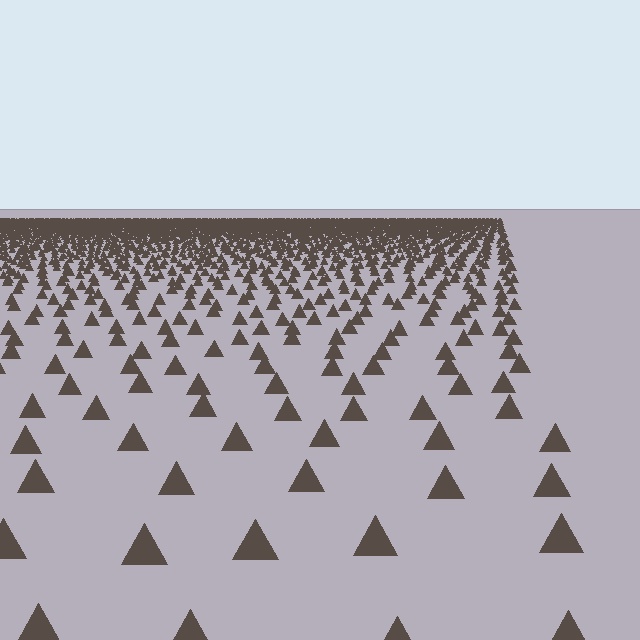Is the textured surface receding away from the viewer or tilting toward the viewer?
The surface is receding away from the viewer. Texture elements get smaller and denser toward the top.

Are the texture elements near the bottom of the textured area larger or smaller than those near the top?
Larger. Near the bottom, elements are closer to the viewer and appear at a bigger on-screen size.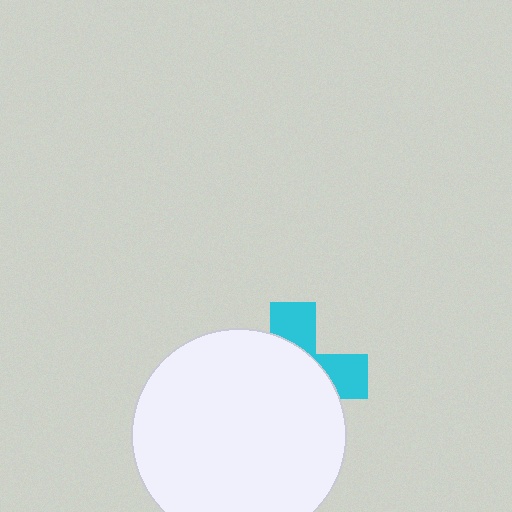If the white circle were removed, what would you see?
You would see the complete cyan cross.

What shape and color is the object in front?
The object in front is a white circle.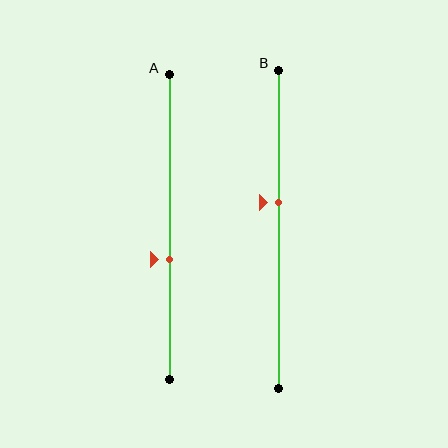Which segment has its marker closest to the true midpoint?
Segment B has its marker closest to the true midpoint.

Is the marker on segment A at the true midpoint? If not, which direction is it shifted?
No, the marker on segment A is shifted downward by about 11% of the segment length.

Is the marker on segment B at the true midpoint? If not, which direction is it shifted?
No, the marker on segment B is shifted upward by about 8% of the segment length.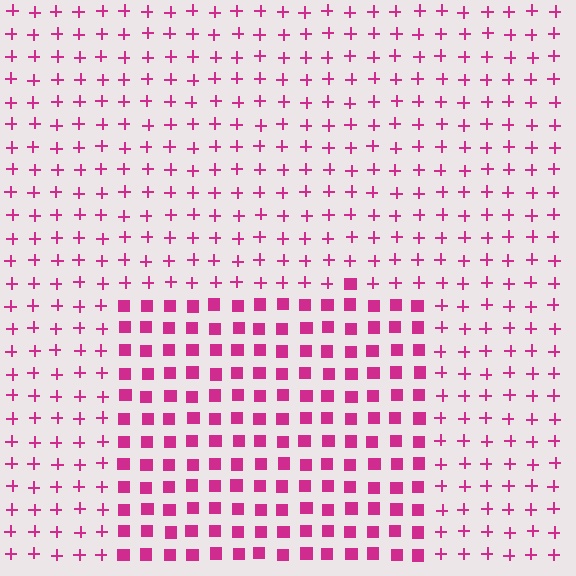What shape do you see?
I see a rectangle.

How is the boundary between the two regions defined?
The boundary is defined by a change in element shape: squares inside vs. plus signs outside. All elements share the same color and spacing.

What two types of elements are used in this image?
The image uses squares inside the rectangle region and plus signs outside it.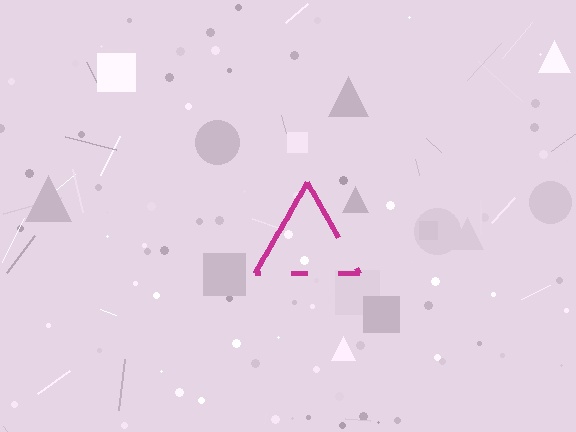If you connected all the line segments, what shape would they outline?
They would outline a triangle.